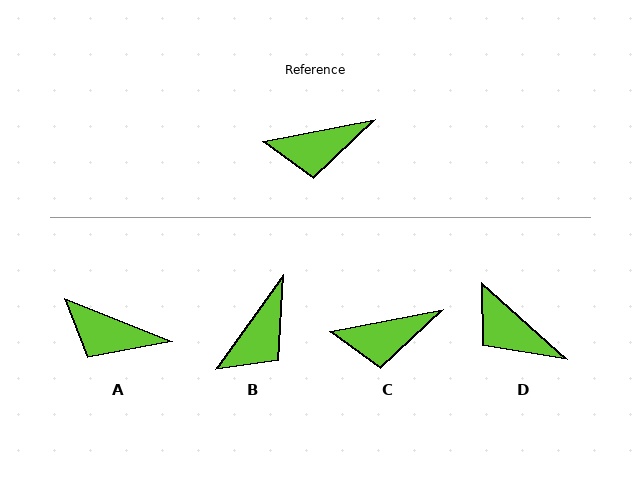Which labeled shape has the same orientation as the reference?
C.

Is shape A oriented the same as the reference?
No, it is off by about 33 degrees.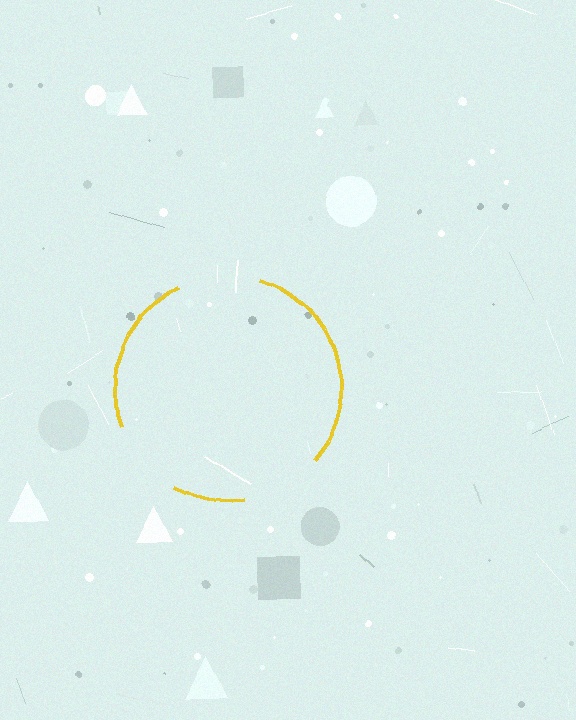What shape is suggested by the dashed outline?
The dashed outline suggests a circle.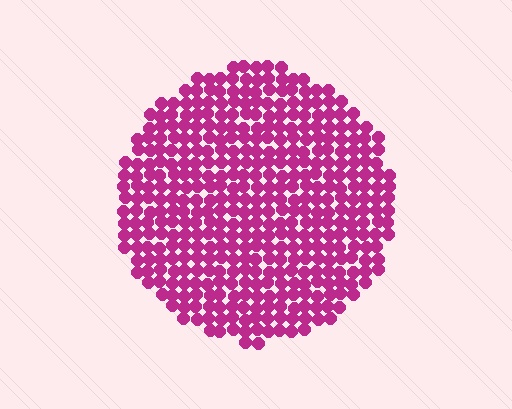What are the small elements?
The small elements are circles.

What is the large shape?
The large shape is a circle.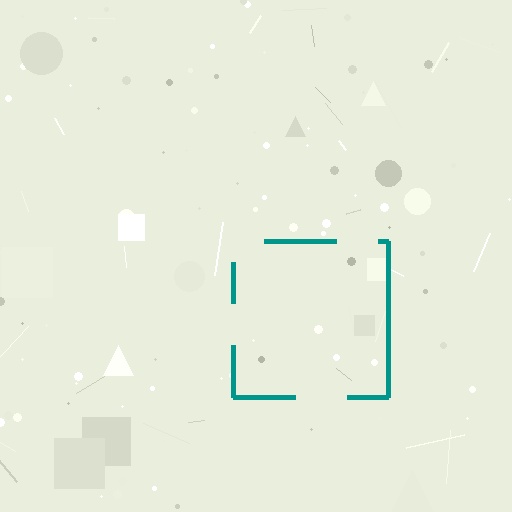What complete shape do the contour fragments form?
The contour fragments form a square.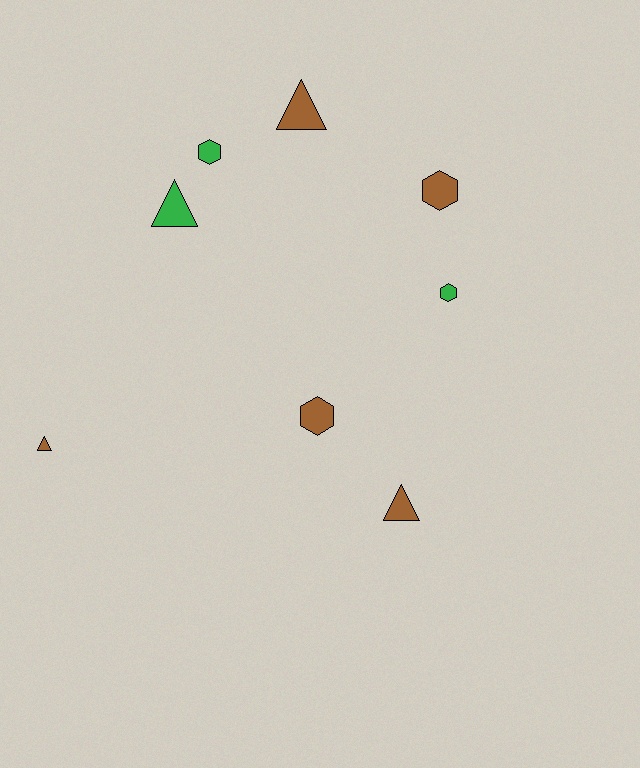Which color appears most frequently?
Brown, with 5 objects.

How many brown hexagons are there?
There are 2 brown hexagons.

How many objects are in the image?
There are 8 objects.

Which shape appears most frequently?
Hexagon, with 4 objects.